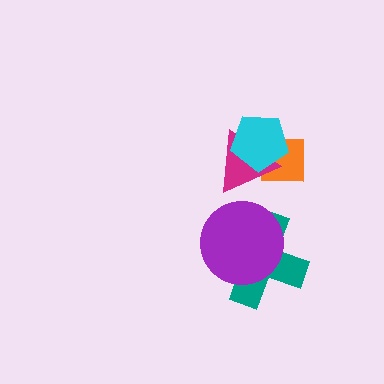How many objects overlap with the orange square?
2 objects overlap with the orange square.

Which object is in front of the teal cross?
The purple circle is in front of the teal cross.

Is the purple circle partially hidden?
No, no other shape covers it.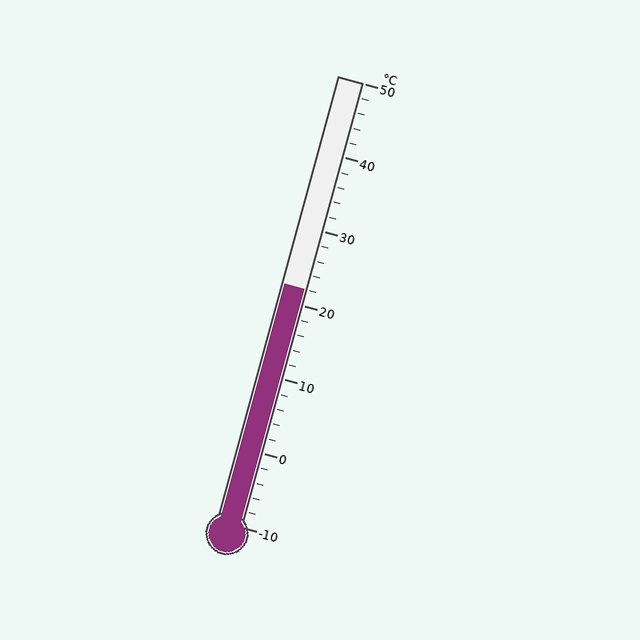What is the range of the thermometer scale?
The thermometer scale ranges from -10°C to 50°C.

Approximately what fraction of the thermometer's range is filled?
The thermometer is filled to approximately 55% of its range.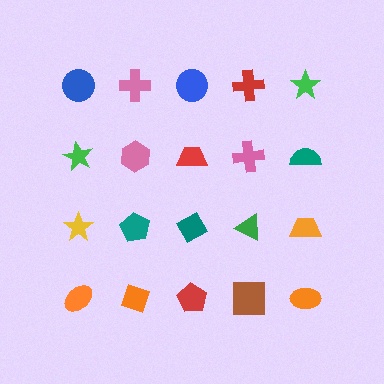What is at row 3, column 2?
A teal pentagon.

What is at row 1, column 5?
A green star.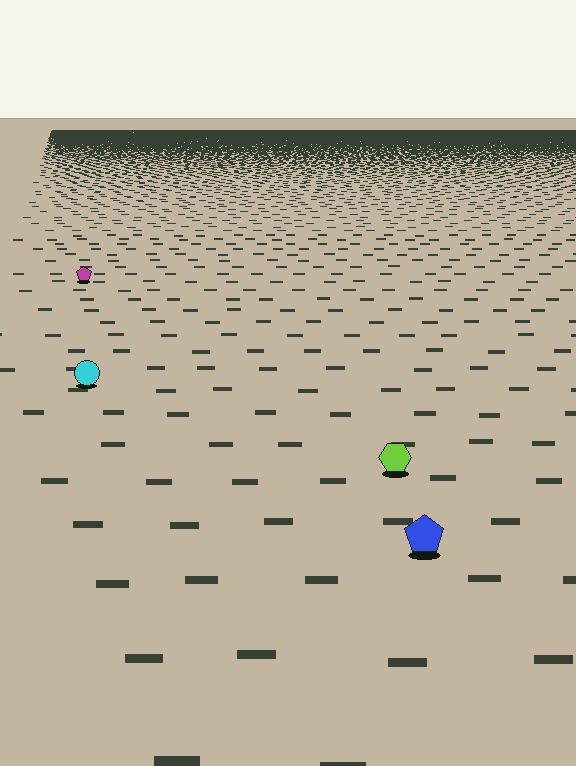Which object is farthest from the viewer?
The magenta pentagon is farthest from the viewer. It appears smaller and the ground texture around it is denser.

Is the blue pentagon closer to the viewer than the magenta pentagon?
Yes. The blue pentagon is closer — you can tell from the texture gradient: the ground texture is coarser near it.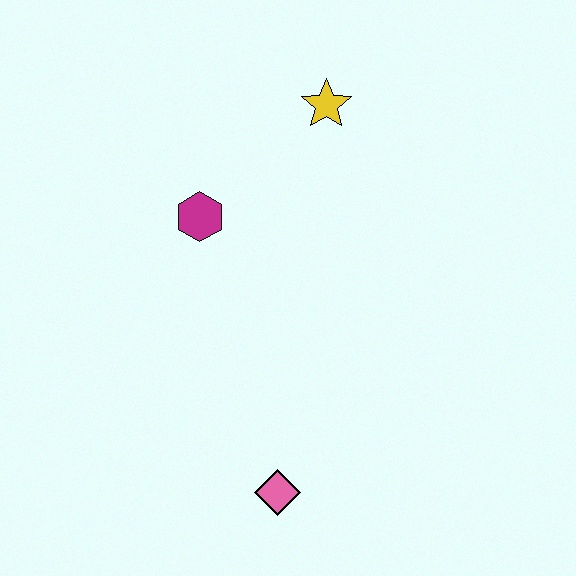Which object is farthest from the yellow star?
The pink diamond is farthest from the yellow star.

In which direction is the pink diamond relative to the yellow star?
The pink diamond is below the yellow star.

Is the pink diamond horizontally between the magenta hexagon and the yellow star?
Yes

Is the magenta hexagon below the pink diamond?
No